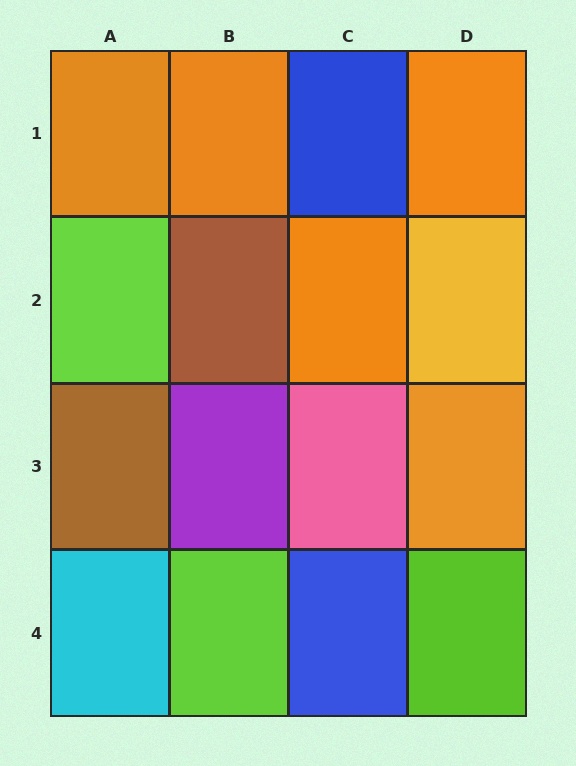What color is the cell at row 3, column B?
Purple.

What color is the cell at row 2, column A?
Lime.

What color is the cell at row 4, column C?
Blue.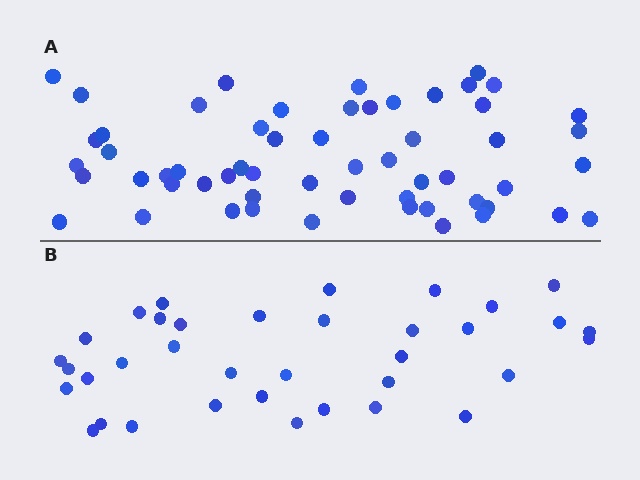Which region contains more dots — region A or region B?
Region A (the top region) has more dots.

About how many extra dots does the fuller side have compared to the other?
Region A has approximately 20 more dots than region B.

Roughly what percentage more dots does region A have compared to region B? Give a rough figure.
About 60% more.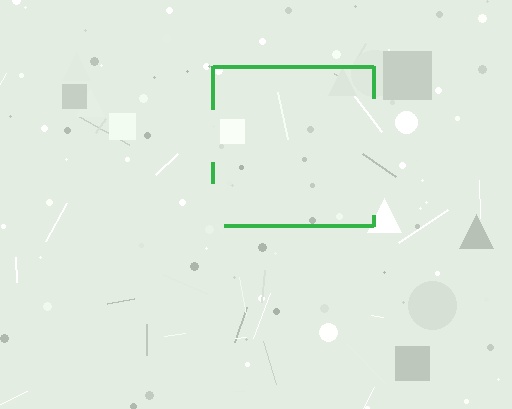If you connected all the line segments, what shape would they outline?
They would outline a square.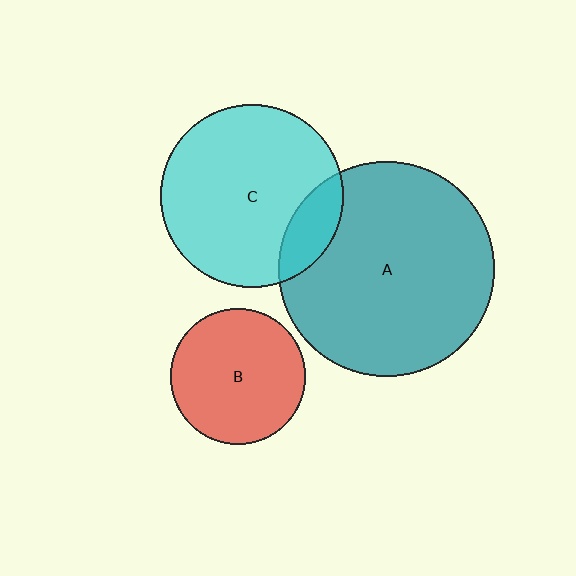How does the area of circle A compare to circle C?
Approximately 1.4 times.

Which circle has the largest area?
Circle A (teal).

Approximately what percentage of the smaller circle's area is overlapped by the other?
Approximately 15%.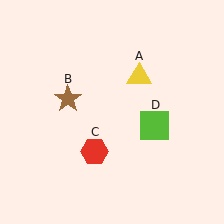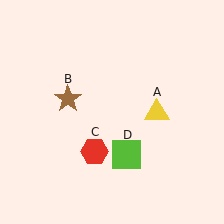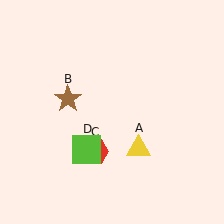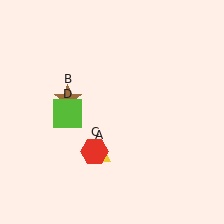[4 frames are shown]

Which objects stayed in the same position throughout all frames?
Brown star (object B) and red hexagon (object C) remained stationary.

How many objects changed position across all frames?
2 objects changed position: yellow triangle (object A), lime square (object D).